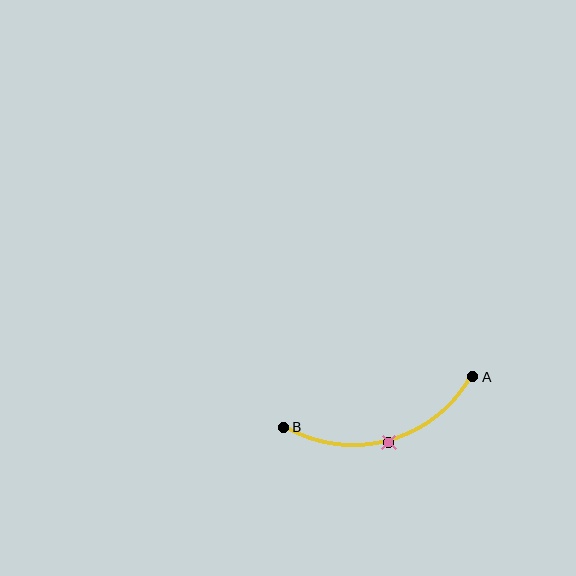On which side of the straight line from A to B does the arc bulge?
The arc bulges below the straight line connecting A and B.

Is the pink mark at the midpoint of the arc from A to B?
Yes. The pink mark lies on the arc at equal arc-length from both A and B — it is the arc midpoint.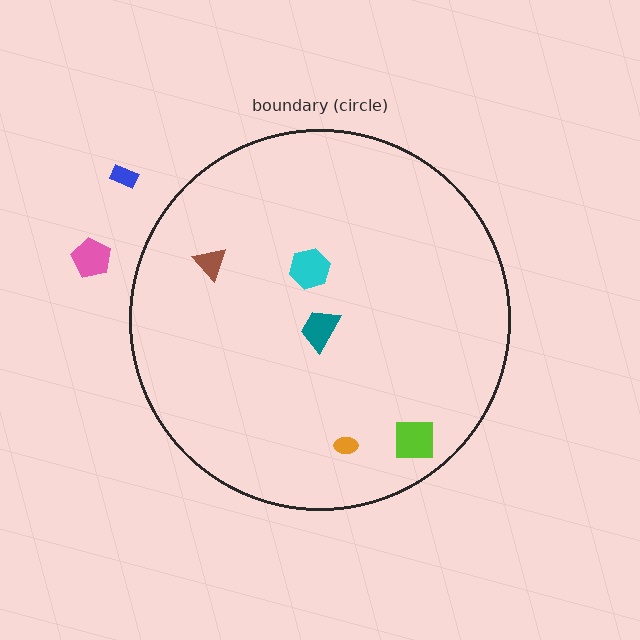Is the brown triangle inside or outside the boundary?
Inside.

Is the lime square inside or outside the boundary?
Inside.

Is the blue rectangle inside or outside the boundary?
Outside.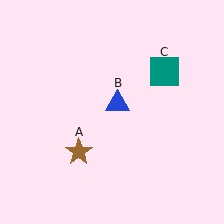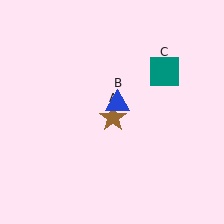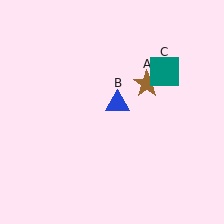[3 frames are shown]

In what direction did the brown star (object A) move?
The brown star (object A) moved up and to the right.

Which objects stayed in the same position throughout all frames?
Blue triangle (object B) and teal square (object C) remained stationary.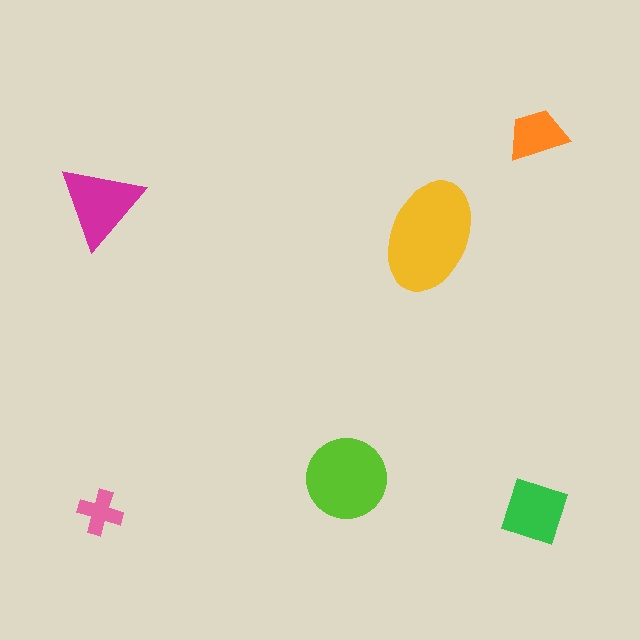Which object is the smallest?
The pink cross.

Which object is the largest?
The yellow ellipse.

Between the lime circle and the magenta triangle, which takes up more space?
The lime circle.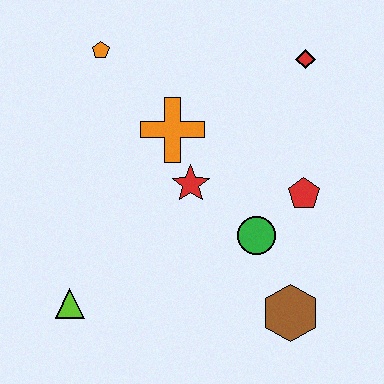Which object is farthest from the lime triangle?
The red diamond is farthest from the lime triangle.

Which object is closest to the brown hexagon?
The green circle is closest to the brown hexagon.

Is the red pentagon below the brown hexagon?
No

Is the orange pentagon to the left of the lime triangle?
No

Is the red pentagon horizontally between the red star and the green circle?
No